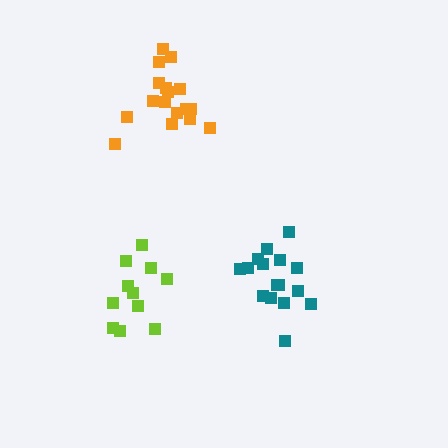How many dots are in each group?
Group 1: 17 dots, Group 2: 16 dots, Group 3: 11 dots (44 total).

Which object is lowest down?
The lime cluster is bottommost.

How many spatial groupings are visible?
There are 3 spatial groupings.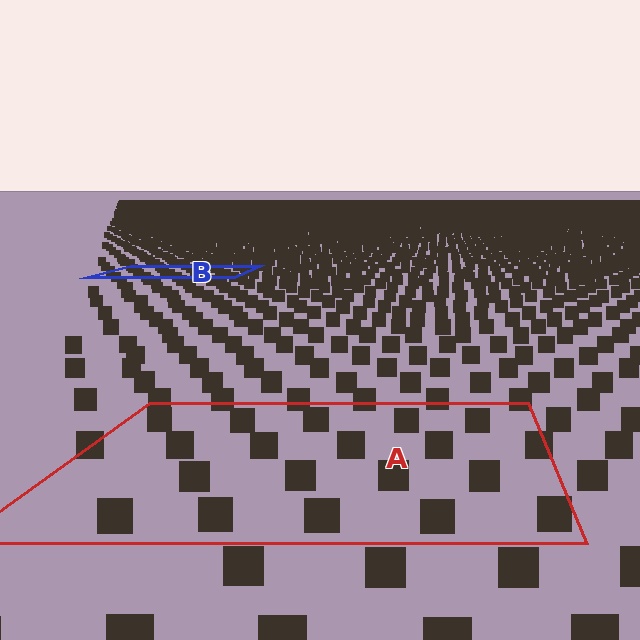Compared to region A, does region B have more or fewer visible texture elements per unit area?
Region B has more texture elements per unit area — they are packed more densely because it is farther away.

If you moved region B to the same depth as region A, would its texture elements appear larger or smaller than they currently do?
They would appear larger. At a closer depth, the same texture elements are projected at a bigger on-screen size.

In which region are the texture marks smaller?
The texture marks are smaller in region B, because it is farther away.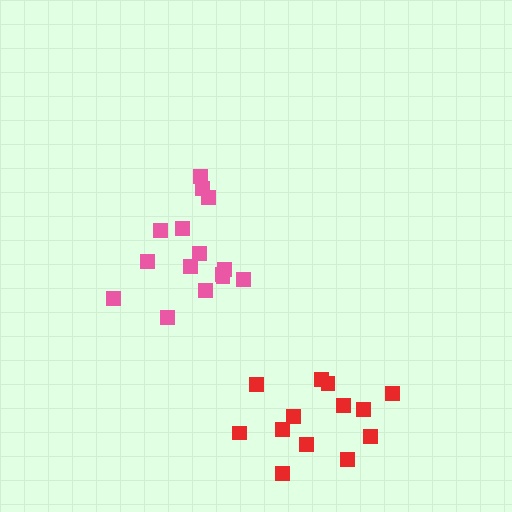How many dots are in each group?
Group 1: 15 dots, Group 2: 13 dots (28 total).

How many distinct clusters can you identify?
There are 2 distinct clusters.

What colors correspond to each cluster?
The clusters are colored: pink, red.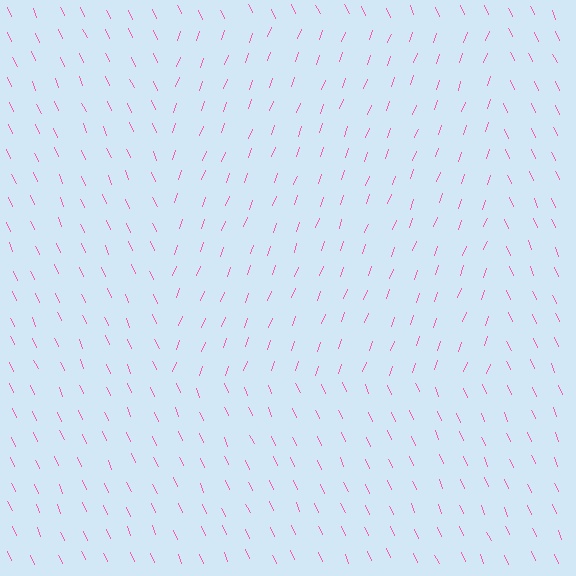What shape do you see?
I see a rectangle.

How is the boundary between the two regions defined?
The boundary is defined purely by a change in line orientation (approximately 45 degrees difference). All lines are the same color and thickness.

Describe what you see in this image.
The image is filled with small pink line segments. A rectangle region in the image has lines oriented differently from the surrounding lines, creating a visible texture boundary.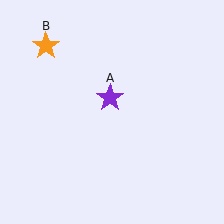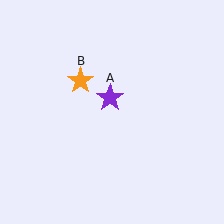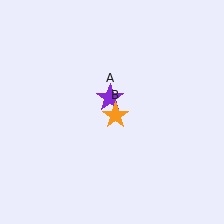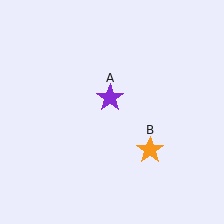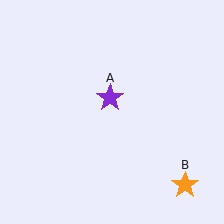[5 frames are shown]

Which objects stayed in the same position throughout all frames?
Purple star (object A) remained stationary.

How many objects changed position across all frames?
1 object changed position: orange star (object B).